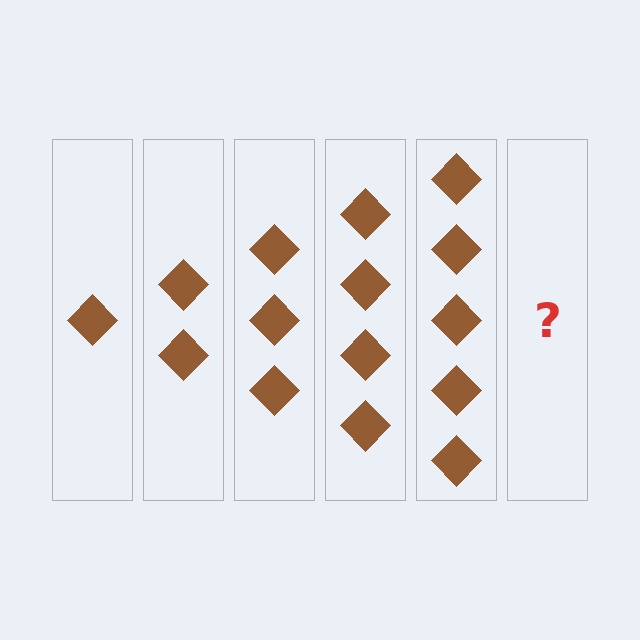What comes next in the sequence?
The next element should be 6 diamonds.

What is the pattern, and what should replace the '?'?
The pattern is that each step adds one more diamond. The '?' should be 6 diamonds.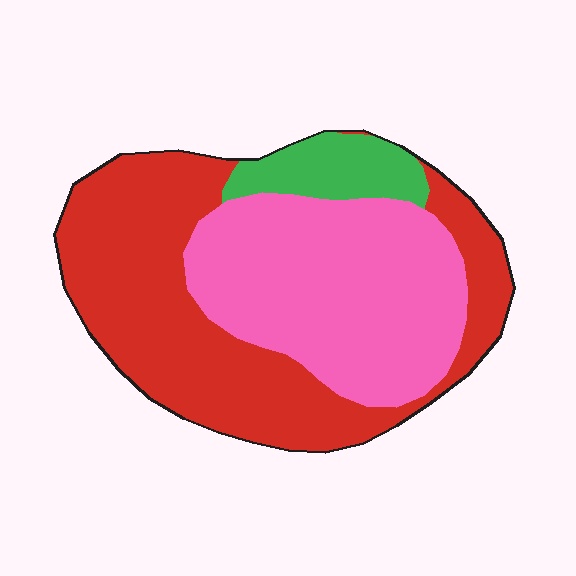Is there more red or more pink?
Red.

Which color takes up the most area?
Red, at roughly 50%.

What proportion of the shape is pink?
Pink takes up about two fifths (2/5) of the shape.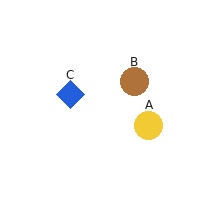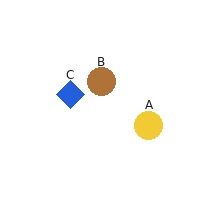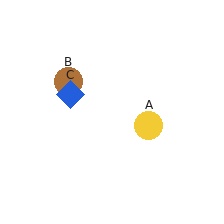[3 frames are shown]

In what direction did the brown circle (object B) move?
The brown circle (object B) moved left.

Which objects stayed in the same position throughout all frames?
Yellow circle (object A) and blue diamond (object C) remained stationary.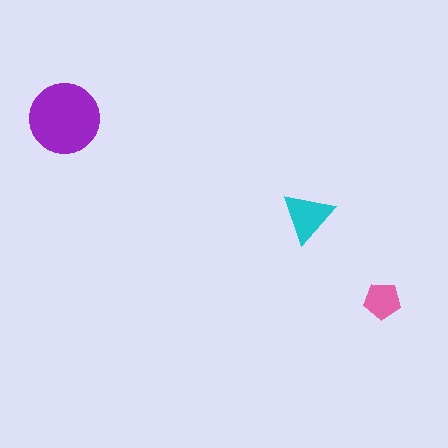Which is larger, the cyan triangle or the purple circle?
The purple circle.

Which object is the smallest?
The pink pentagon.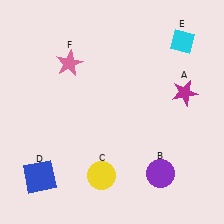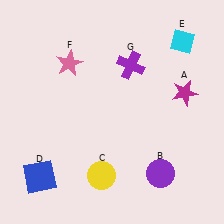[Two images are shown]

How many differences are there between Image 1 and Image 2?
There is 1 difference between the two images.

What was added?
A purple cross (G) was added in Image 2.